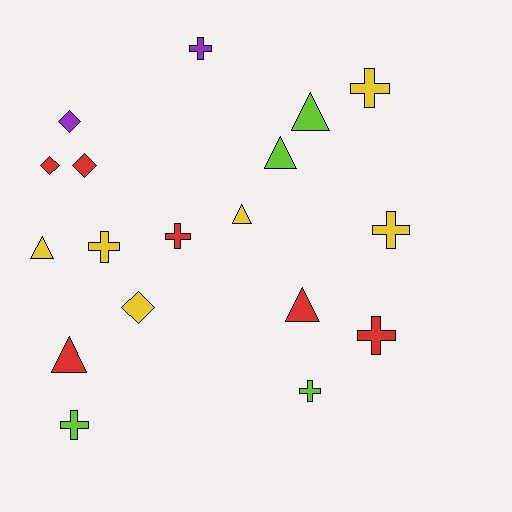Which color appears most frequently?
Yellow, with 6 objects.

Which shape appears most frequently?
Cross, with 8 objects.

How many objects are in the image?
There are 18 objects.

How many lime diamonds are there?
There are no lime diamonds.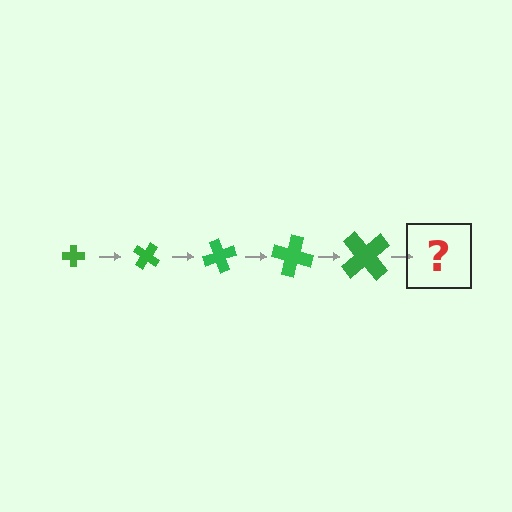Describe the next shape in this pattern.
It should be a cross, larger than the previous one and rotated 175 degrees from the start.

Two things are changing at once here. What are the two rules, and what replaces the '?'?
The two rules are that the cross grows larger each step and it rotates 35 degrees each step. The '?' should be a cross, larger than the previous one and rotated 175 degrees from the start.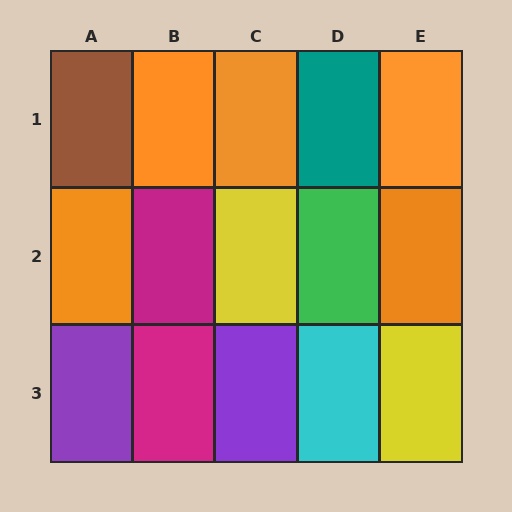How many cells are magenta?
2 cells are magenta.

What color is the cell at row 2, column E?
Orange.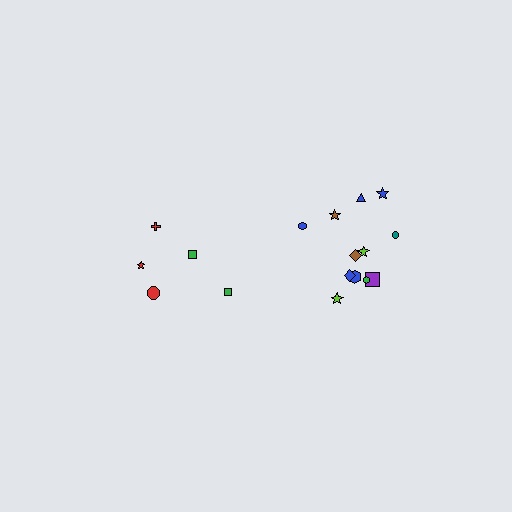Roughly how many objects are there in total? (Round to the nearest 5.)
Roughly 15 objects in total.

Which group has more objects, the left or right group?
The right group.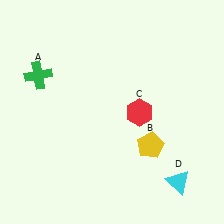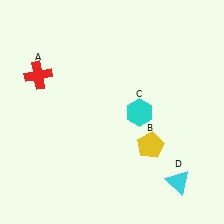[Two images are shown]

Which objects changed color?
A changed from green to red. C changed from red to cyan.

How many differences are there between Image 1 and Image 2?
There are 2 differences between the two images.